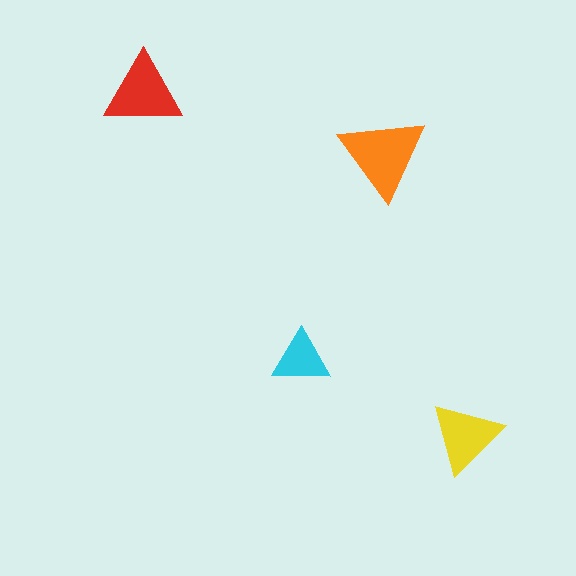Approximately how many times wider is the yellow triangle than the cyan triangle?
About 1.5 times wider.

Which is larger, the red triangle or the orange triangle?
The orange one.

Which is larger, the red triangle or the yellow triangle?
The red one.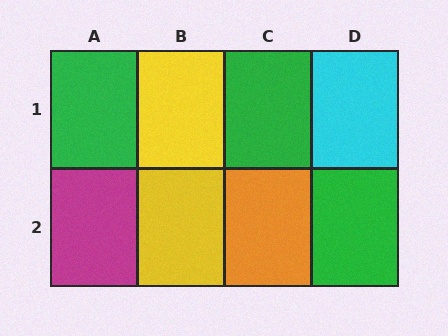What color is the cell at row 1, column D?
Cyan.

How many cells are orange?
1 cell is orange.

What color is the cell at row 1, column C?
Green.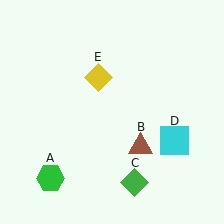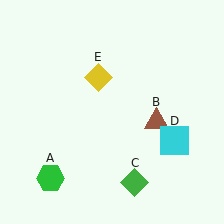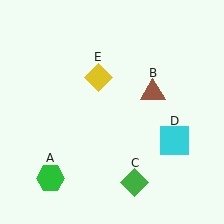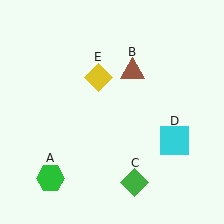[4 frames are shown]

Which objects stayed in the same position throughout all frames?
Green hexagon (object A) and green diamond (object C) and cyan square (object D) and yellow diamond (object E) remained stationary.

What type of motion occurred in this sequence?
The brown triangle (object B) rotated counterclockwise around the center of the scene.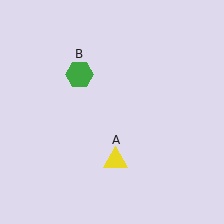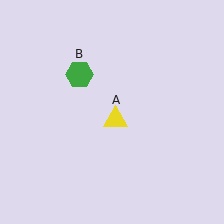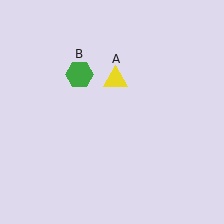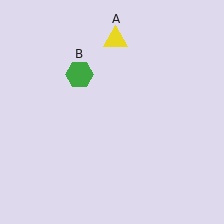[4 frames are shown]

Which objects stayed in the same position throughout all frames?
Green hexagon (object B) remained stationary.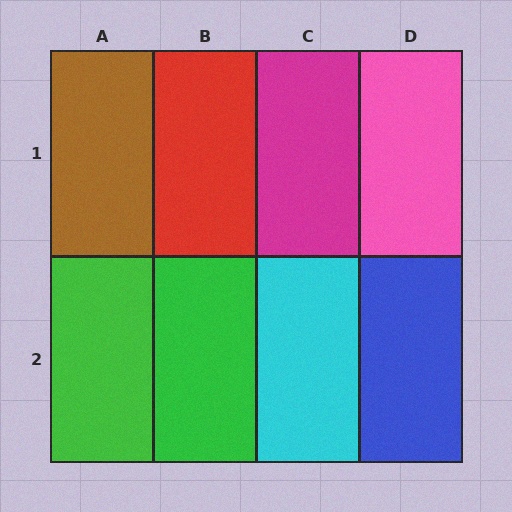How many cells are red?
1 cell is red.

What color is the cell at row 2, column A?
Green.